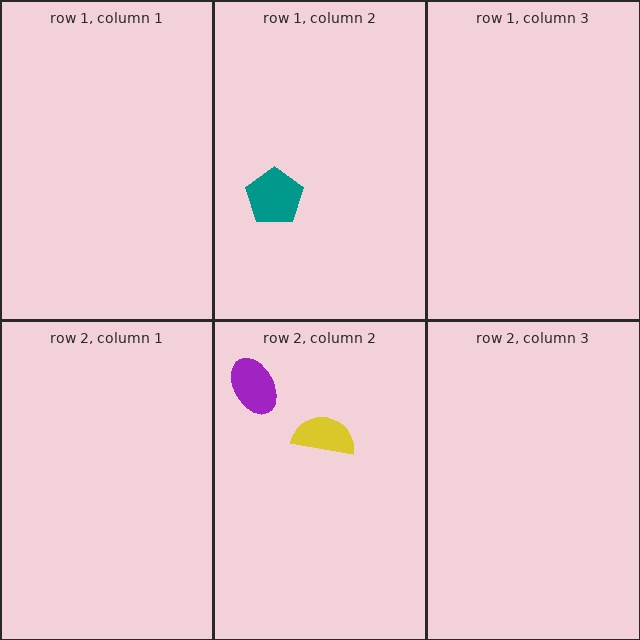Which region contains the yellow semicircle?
The row 2, column 2 region.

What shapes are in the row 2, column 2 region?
The yellow semicircle, the purple ellipse.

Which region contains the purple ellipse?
The row 2, column 2 region.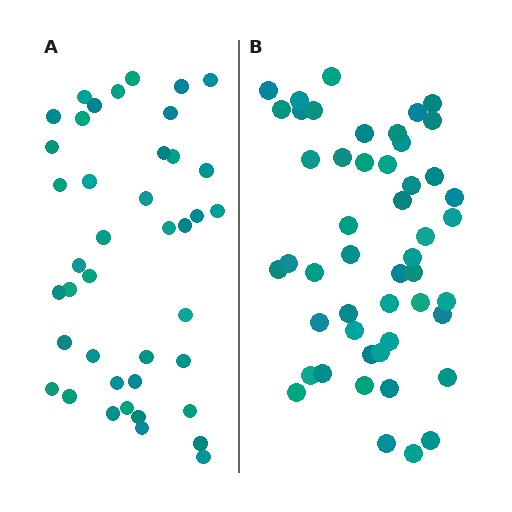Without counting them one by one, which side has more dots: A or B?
Region B (the right region) has more dots.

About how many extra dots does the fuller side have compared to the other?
Region B has roughly 8 or so more dots than region A.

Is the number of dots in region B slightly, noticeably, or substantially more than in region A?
Region B has only slightly more — the two regions are fairly close. The ratio is roughly 1.2 to 1.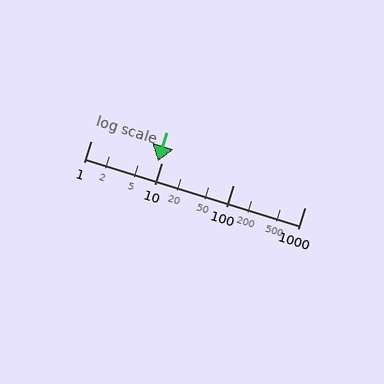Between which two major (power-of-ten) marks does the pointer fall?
The pointer is between 1 and 10.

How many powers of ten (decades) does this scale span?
The scale spans 3 decades, from 1 to 1000.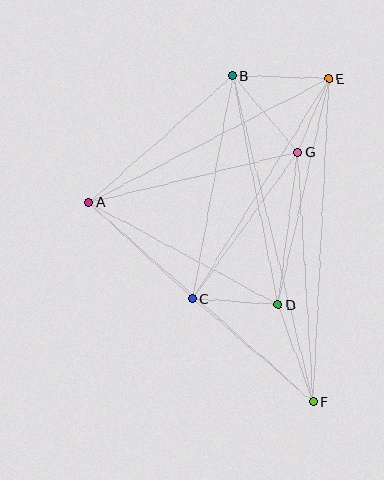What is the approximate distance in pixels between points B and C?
The distance between B and C is approximately 226 pixels.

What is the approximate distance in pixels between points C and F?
The distance between C and F is approximately 159 pixels.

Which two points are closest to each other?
Points E and G are closest to each other.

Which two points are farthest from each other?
Points B and F are farthest from each other.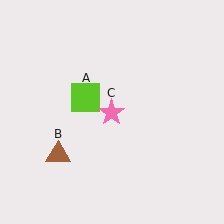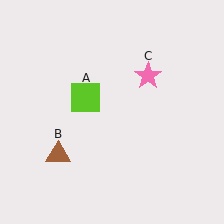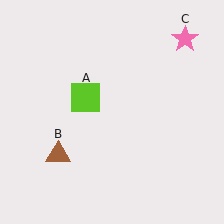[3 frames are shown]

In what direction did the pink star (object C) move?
The pink star (object C) moved up and to the right.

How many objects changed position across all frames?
1 object changed position: pink star (object C).